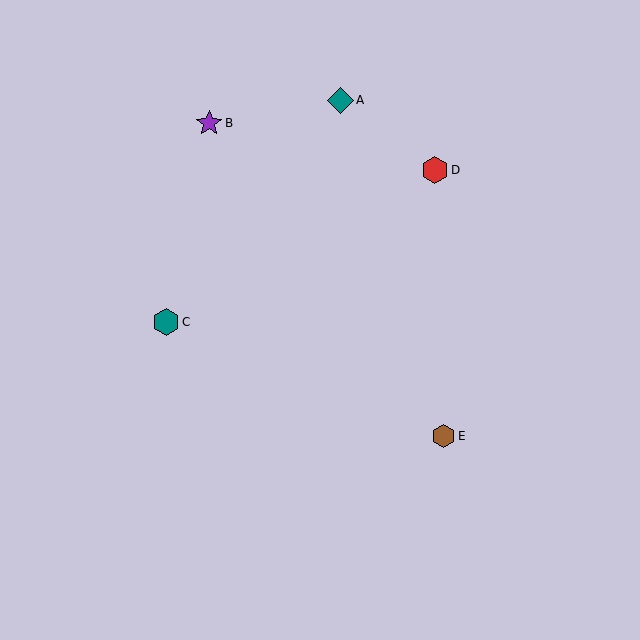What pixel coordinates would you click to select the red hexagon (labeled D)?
Click at (435, 170) to select the red hexagon D.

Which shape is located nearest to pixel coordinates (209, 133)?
The purple star (labeled B) at (209, 123) is nearest to that location.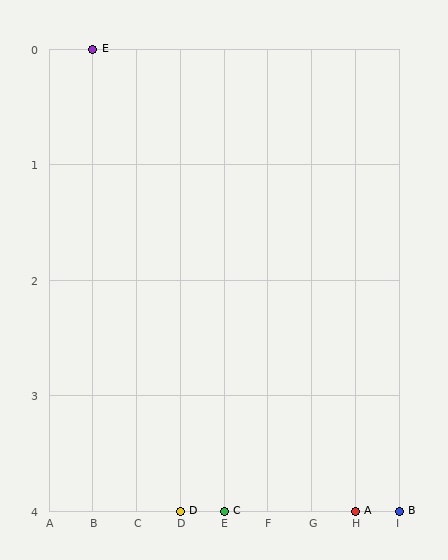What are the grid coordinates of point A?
Point A is at grid coordinates (H, 4).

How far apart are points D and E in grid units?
Points D and E are 2 columns and 4 rows apart (about 4.5 grid units diagonally).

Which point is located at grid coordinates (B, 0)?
Point E is at (B, 0).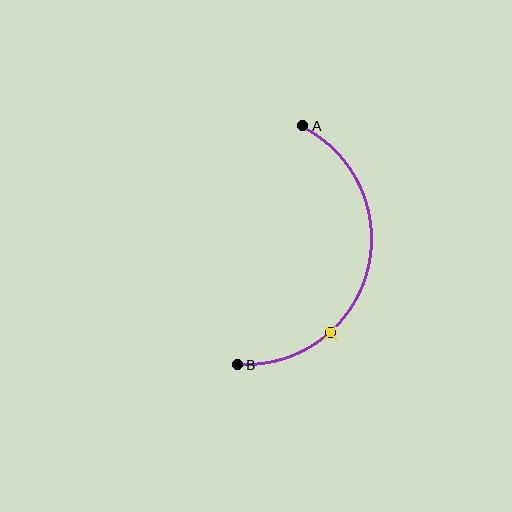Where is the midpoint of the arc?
The arc midpoint is the point on the curve farthest from the straight line joining A and B. It sits to the right of that line.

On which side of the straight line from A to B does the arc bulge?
The arc bulges to the right of the straight line connecting A and B.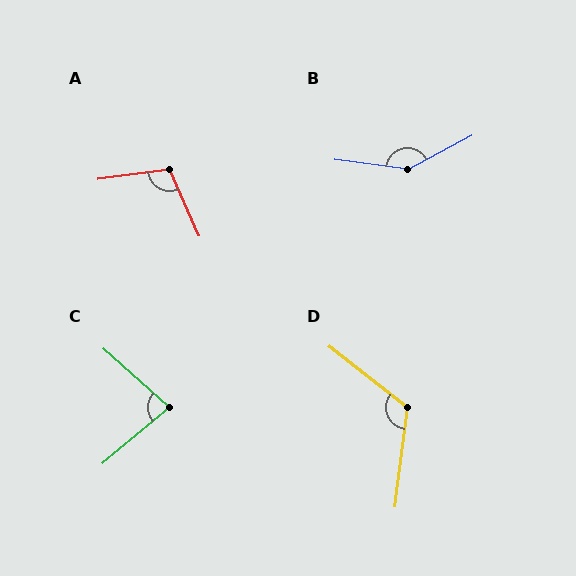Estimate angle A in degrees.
Approximately 106 degrees.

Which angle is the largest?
B, at approximately 145 degrees.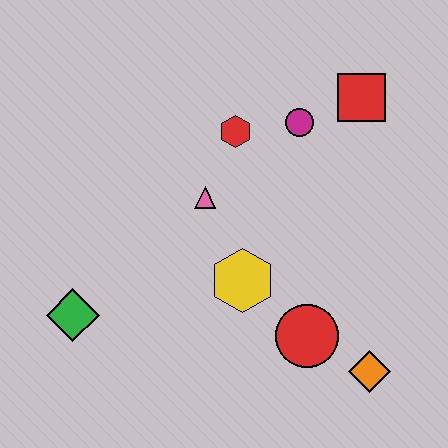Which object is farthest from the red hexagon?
The orange diamond is farthest from the red hexagon.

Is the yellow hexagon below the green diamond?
No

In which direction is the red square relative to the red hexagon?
The red square is to the right of the red hexagon.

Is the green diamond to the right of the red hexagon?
No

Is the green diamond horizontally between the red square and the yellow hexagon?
No